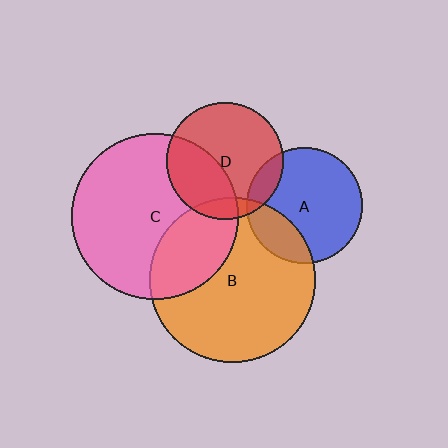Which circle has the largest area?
Circle C (pink).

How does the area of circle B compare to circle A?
Approximately 2.0 times.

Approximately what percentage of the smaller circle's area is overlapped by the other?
Approximately 35%.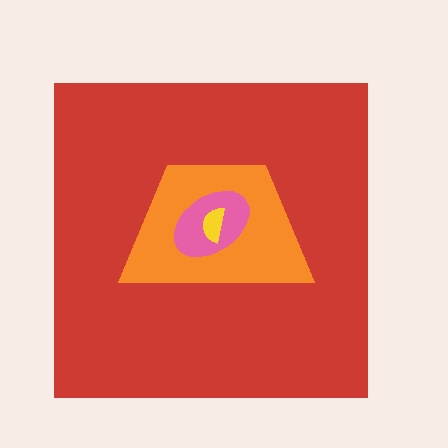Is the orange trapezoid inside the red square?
Yes.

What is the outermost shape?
The red square.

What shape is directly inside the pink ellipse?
The yellow semicircle.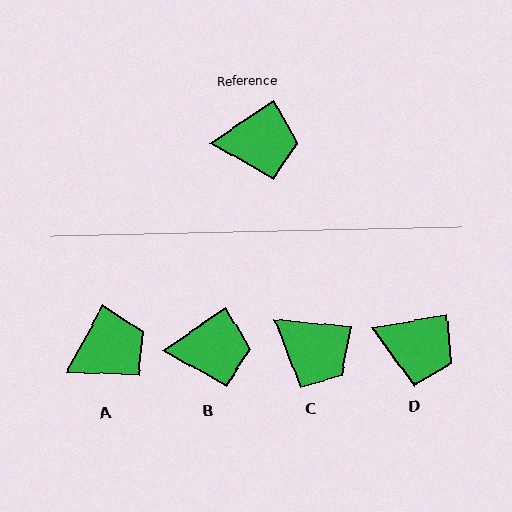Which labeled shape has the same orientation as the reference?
B.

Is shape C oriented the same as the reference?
No, it is off by about 40 degrees.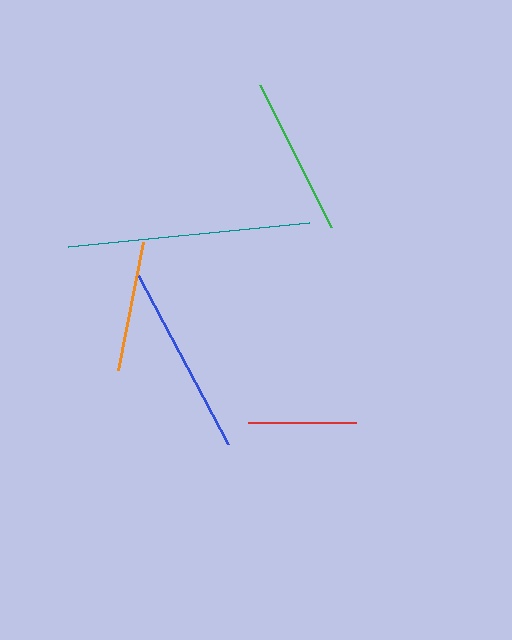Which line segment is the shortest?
The red line is the shortest at approximately 109 pixels.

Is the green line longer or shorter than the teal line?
The teal line is longer than the green line.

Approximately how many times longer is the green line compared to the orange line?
The green line is approximately 1.2 times the length of the orange line.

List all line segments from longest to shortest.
From longest to shortest: teal, blue, green, orange, red.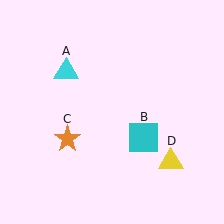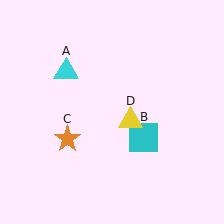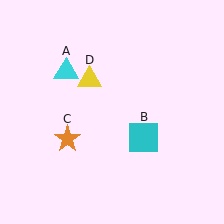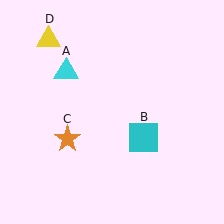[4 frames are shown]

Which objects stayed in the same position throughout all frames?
Cyan triangle (object A) and cyan square (object B) and orange star (object C) remained stationary.